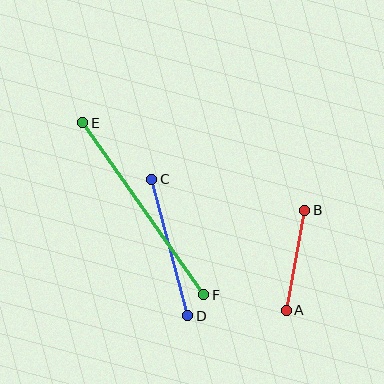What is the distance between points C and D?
The distance is approximately 141 pixels.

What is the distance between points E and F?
The distance is approximately 210 pixels.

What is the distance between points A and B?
The distance is approximately 102 pixels.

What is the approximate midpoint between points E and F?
The midpoint is at approximately (143, 209) pixels.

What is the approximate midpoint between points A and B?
The midpoint is at approximately (296, 260) pixels.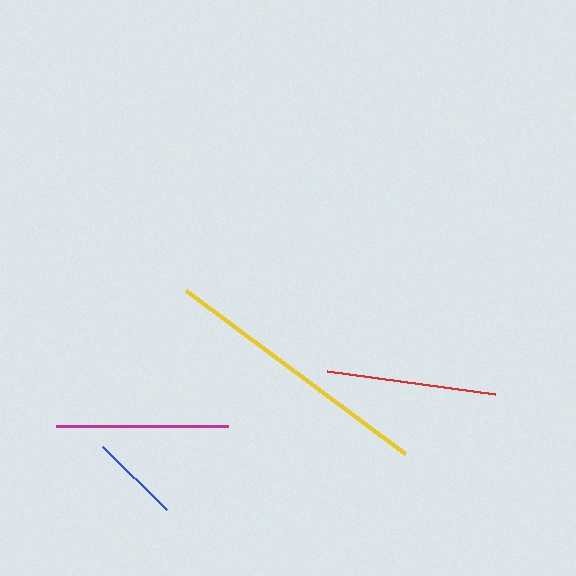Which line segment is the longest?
The yellow line is the longest at approximately 273 pixels.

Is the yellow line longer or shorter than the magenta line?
The yellow line is longer than the magenta line.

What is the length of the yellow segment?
The yellow segment is approximately 273 pixels long.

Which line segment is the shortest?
The blue line is the shortest at approximately 89 pixels.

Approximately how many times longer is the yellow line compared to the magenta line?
The yellow line is approximately 1.6 times the length of the magenta line.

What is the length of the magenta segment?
The magenta segment is approximately 172 pixels long.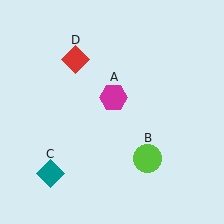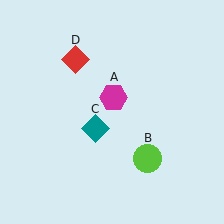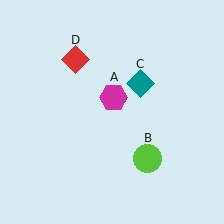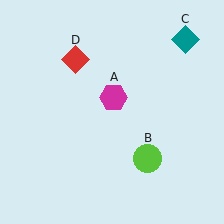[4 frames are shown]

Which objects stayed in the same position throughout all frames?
Magenta hexagon (object A) and lime circle (object B) and red diamond (object D) remained stationary.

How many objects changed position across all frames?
1 object changed position: teal diamond (object C).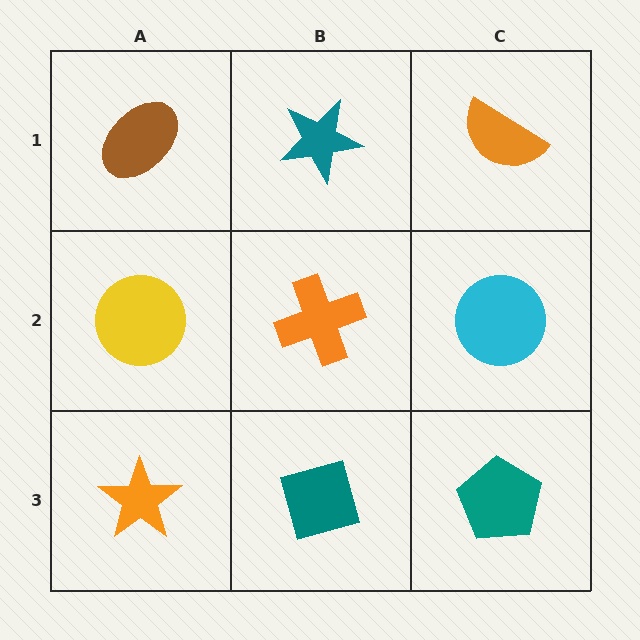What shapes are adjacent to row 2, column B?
A teal star (row 1, column B), a teal diamond (row 3, column B), a yellow circle (row 2, column A), a cyan circle (row 2, column C).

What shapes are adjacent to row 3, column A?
A yellow circle (row 2, column A), a teal diamond (row 3, column B).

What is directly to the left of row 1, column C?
A teal star.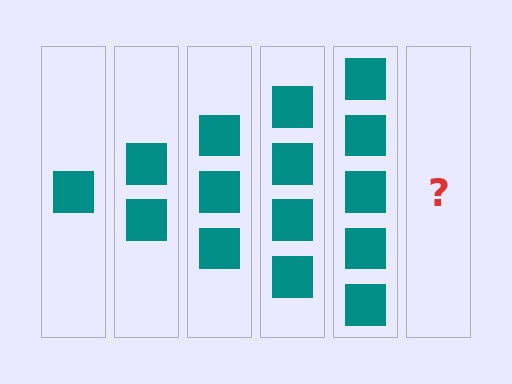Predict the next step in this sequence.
The next step is 6 squares.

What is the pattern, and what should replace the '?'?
The pattern is that each step adds one more square. The '?' should be 6 squares.